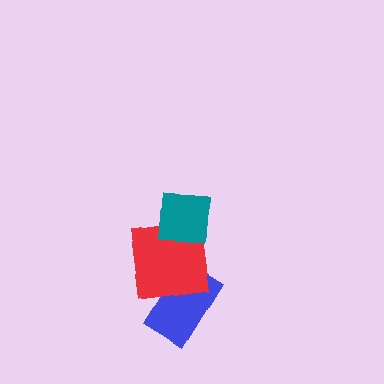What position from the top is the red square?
The red square is 2nd from the top.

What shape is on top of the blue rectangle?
The red square is on top of the blue rectangle.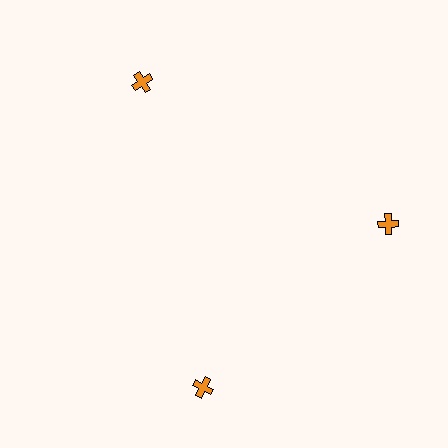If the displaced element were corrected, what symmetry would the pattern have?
It would have 3-fold rotational symmetry — the pattern would map onto itself every 120 degrees.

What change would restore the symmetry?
The symmetry would be restored by rotating it back into even spacing with its neighbors so that all 3 crosses sit at equal angles and equal distance from the center.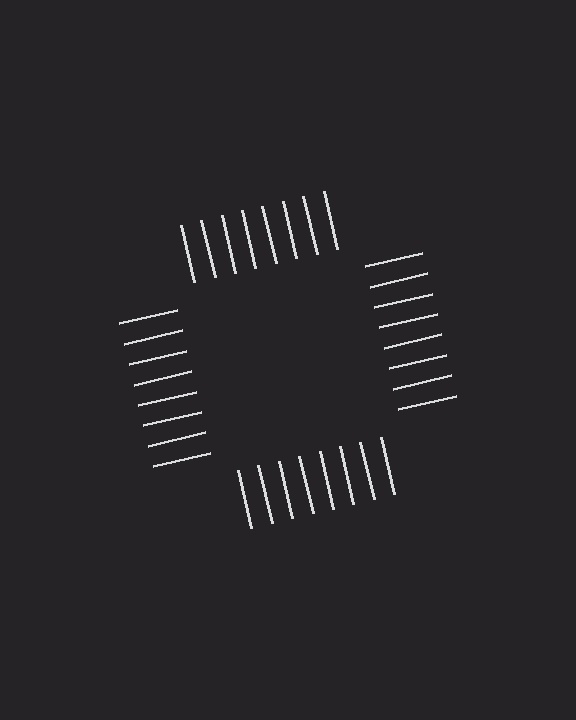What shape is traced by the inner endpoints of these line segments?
An illusory square — the line segments terminate on its edges but no continuous stroke is drawn.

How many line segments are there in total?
32 — 8 along each of the 4 edges.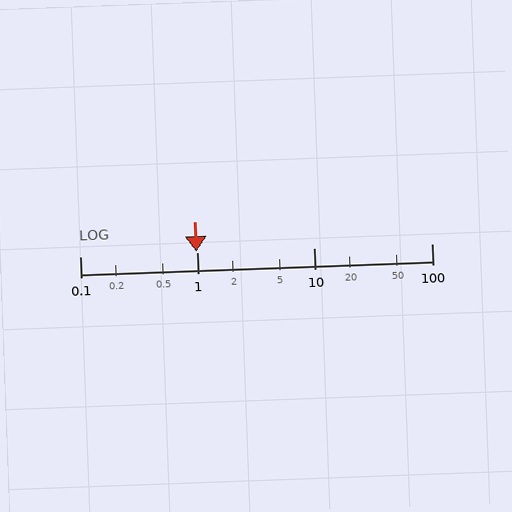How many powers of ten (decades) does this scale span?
The scale spans 3 decades, from 0.1 to 100.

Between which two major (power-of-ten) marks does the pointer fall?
The pointer is between 0.1 and 1.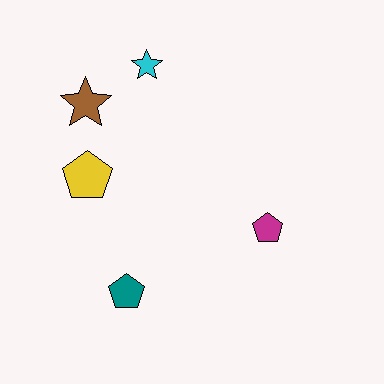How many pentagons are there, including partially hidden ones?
There are 3 pentagons.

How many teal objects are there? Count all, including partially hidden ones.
There is 1 teal object.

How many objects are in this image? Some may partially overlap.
There are 5 objects.